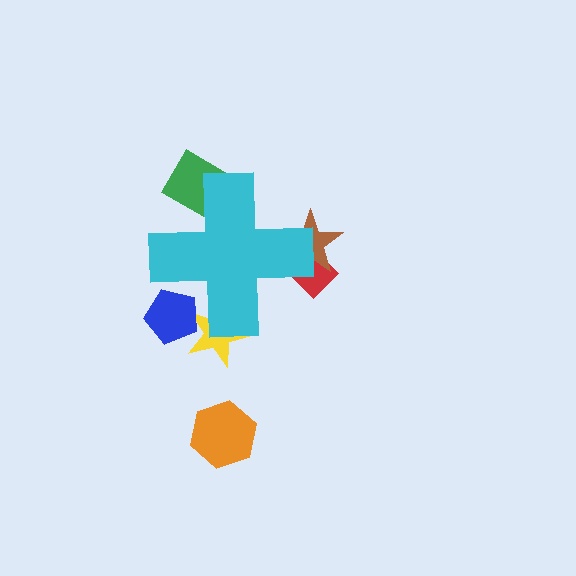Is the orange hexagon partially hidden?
No, the orange hexagon is fully visible.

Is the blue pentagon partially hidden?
Yes, the blue pentagon is partially hidden behind the cyan cross.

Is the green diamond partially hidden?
Yes, the green diamond is partially hidden behind the cyan cross.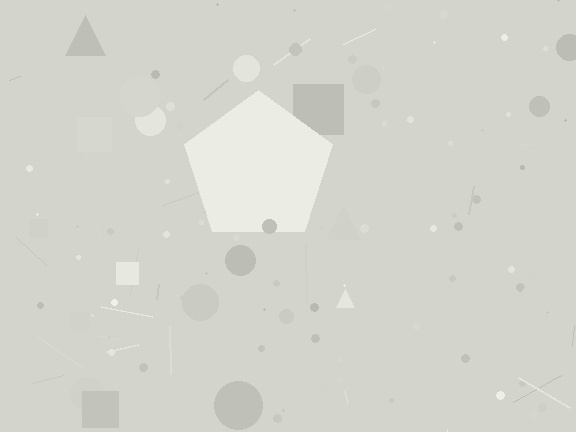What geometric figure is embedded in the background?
A pentagon is embedded in the background.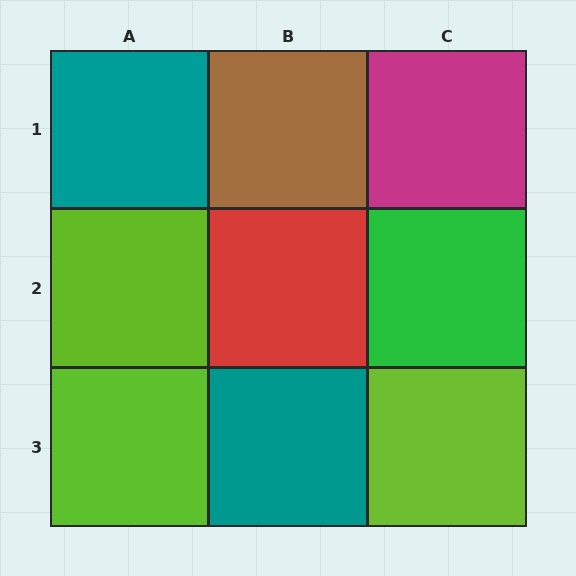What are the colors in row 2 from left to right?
Lime, red, green.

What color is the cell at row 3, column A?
Lime.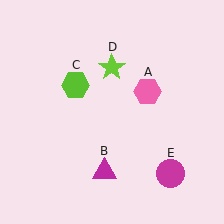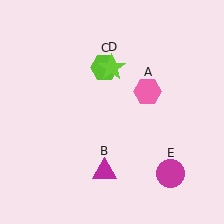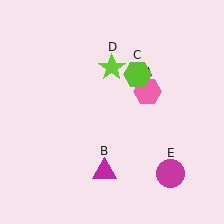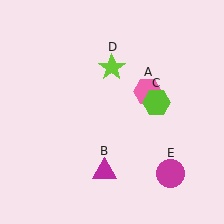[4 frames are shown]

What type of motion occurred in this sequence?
The lime hexagon (object C) rotated clockwise around the center of the scene.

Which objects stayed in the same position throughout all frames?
Pink hexagon (object A) and magenta triangle (object B) and lime star (object D) and magenta circle (object E) remained stationary.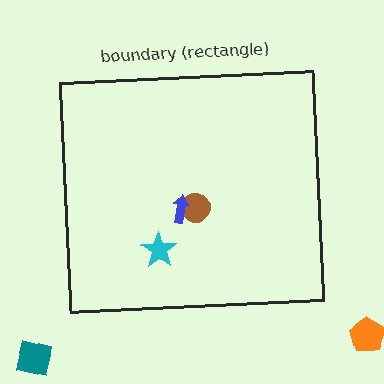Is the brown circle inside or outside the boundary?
Inside.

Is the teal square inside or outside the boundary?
Outside.